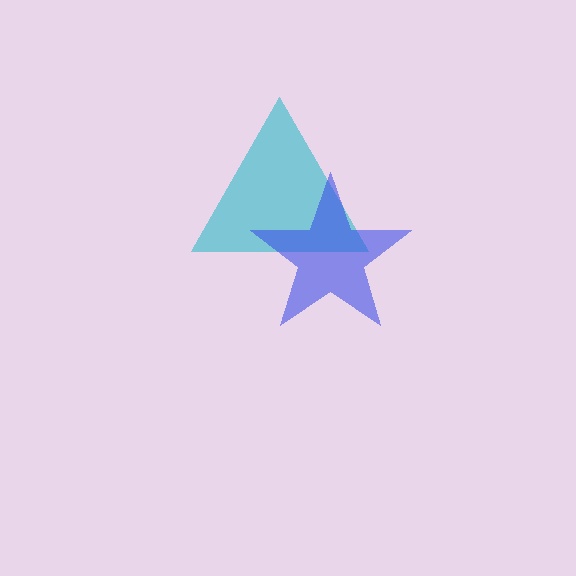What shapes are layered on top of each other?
The layered shapes are: a cyan triangle, a blue star.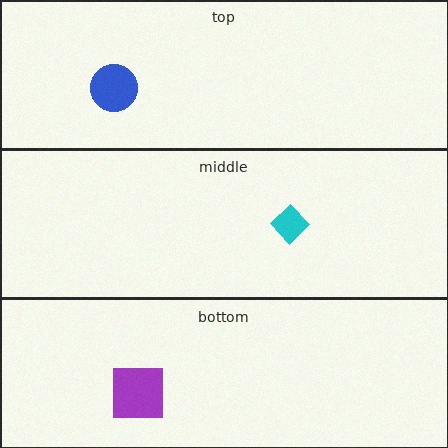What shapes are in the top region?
The blue circle.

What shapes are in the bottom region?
The purple square.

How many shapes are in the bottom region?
1.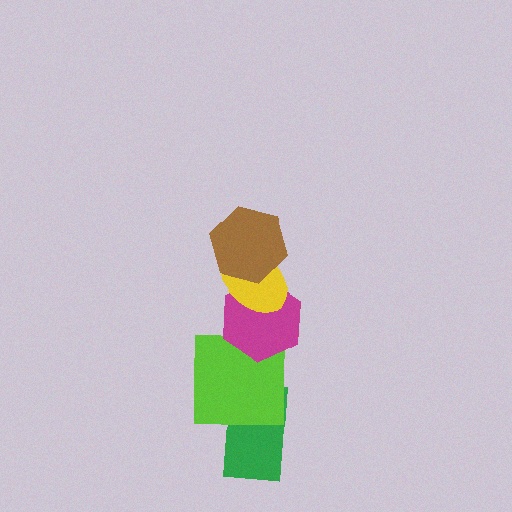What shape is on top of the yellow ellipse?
The brown hexagon is on top of the yellow ellipse.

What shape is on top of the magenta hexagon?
The yellow ellipse is on top of the magenta hexagon.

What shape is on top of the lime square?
The magenta hexagon is on top of the lime square.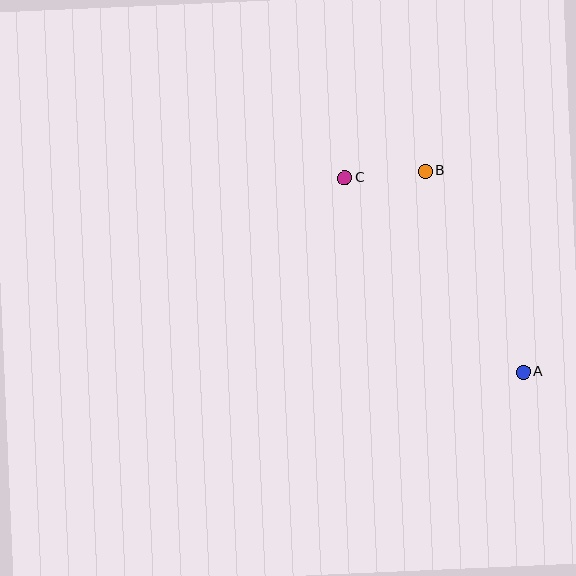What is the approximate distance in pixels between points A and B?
The distance between A and B is approximately 223 pixels.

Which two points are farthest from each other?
Points A and C are farthest from each other.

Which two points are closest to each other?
Points B and C are closest to each other.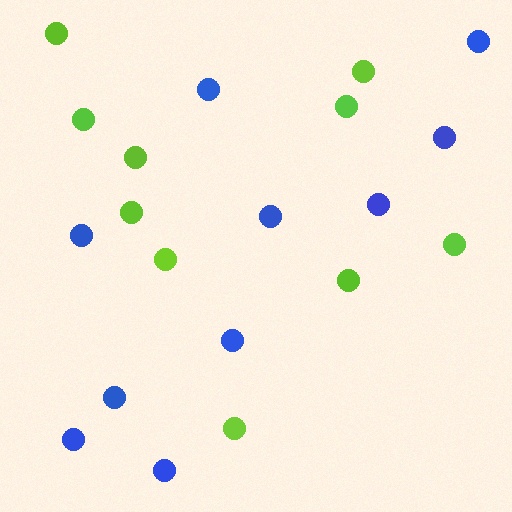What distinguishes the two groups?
There are 2 groups: one group of blue circles (10) and one group of lime circles (10).